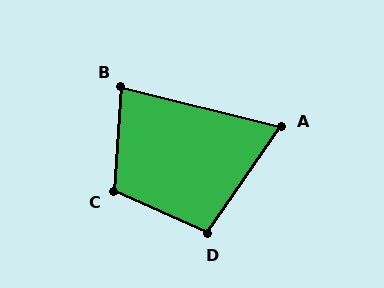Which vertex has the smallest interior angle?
A, at approximately 69 degrees.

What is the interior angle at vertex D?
Approximately 100 degrees (obtuse).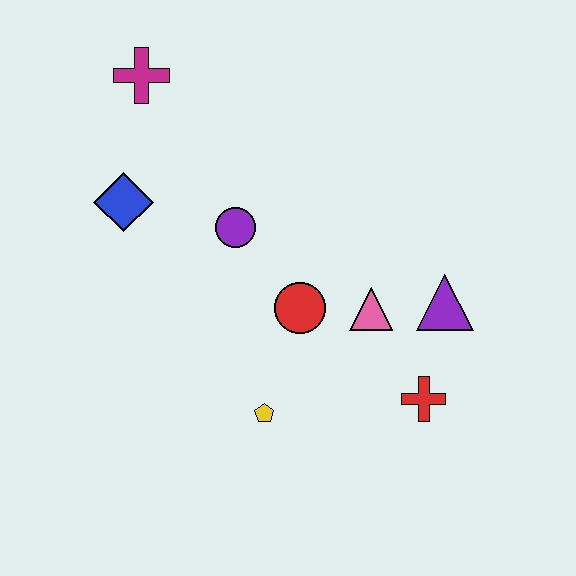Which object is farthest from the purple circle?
The red cross is farthest from the purple circle.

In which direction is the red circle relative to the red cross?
The red circle is to the left of the red cross.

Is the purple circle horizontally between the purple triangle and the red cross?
No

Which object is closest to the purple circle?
The red circle is closest to the purple circle.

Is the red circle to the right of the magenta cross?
Yes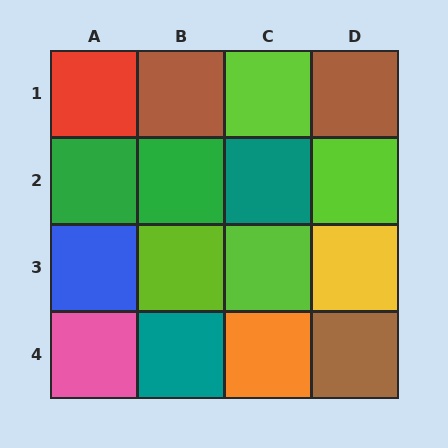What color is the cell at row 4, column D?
Brown.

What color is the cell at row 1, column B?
Brown.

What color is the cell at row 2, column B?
Green.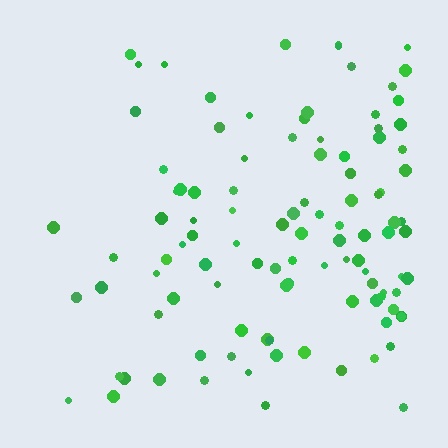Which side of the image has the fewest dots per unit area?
The left.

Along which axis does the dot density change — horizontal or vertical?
Horizontal.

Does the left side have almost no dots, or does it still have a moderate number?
Still a moderate number, just noticeably fewer than the right.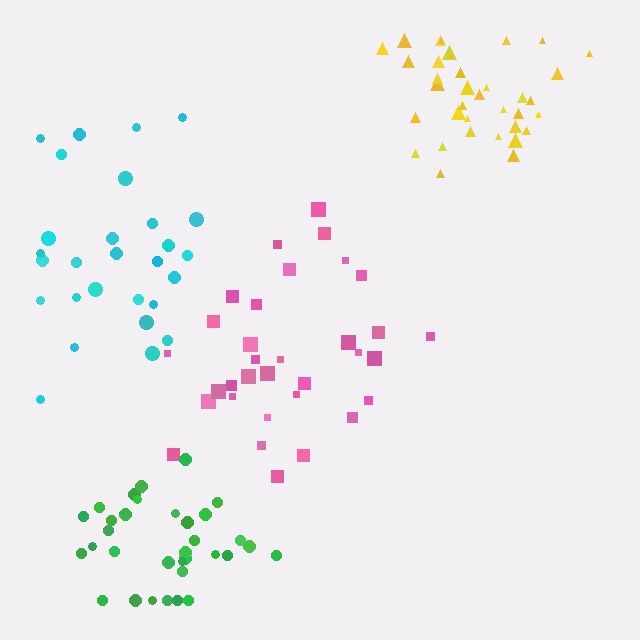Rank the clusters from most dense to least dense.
green, yellow, pink, cyan.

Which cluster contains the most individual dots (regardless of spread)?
Yellow (35).